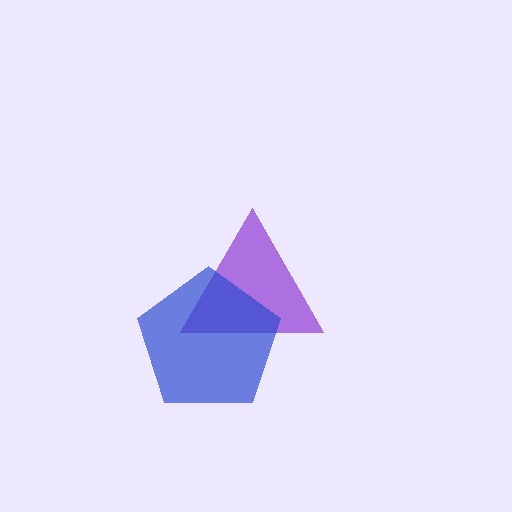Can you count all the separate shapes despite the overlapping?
Yes, there are 2 separate shapes.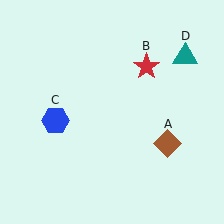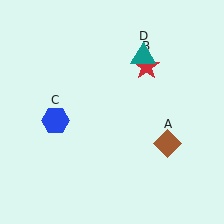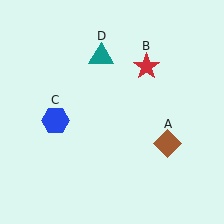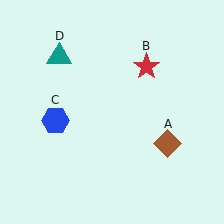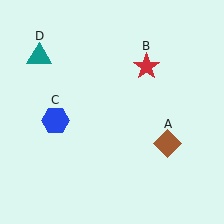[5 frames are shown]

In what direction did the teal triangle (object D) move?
The teal triangle (object D) moved left.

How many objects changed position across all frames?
1 object changed position: teal triangle (object D).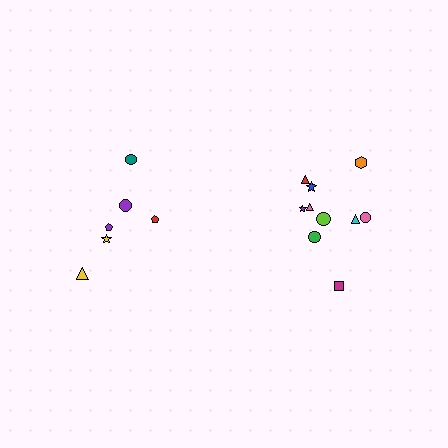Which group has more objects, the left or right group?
The right group.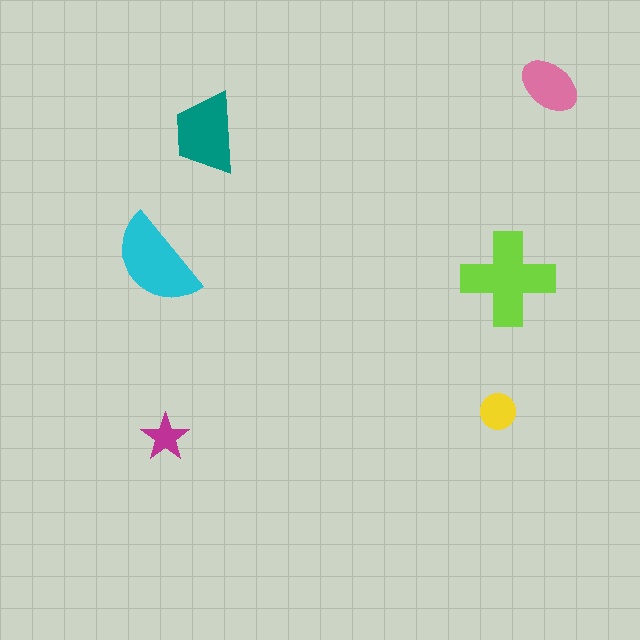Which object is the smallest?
The magenta star.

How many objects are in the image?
There are 6 objects in the image.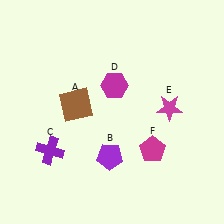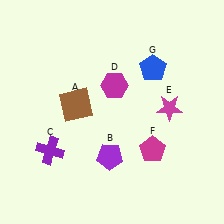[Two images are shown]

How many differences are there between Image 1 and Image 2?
There is 1 difference between the two images.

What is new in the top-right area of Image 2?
A blue pentagon (G) was added in the top-right area of Image 2.